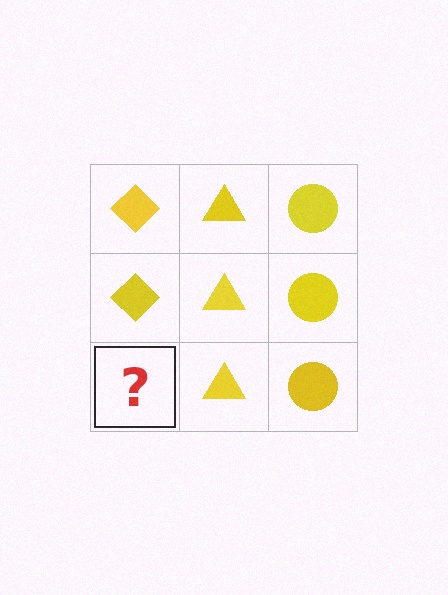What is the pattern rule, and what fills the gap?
The rule is that each column has a consistent shape. The gap should be filled with a yellow diamond.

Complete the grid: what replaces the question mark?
The question mark should be replaced with a yellow diamond.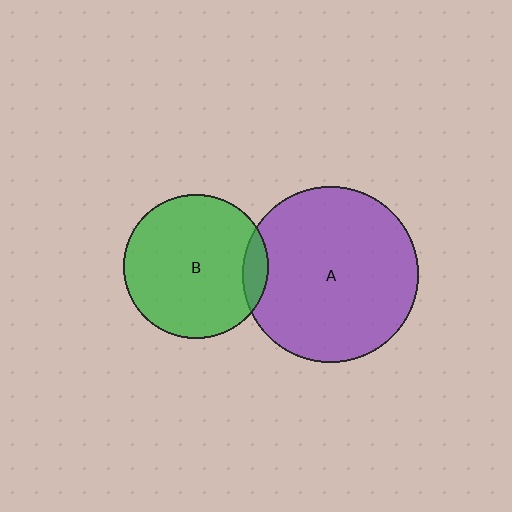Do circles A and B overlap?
Yes.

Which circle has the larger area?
Circle A (purple).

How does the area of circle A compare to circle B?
Approximately 1.5 times.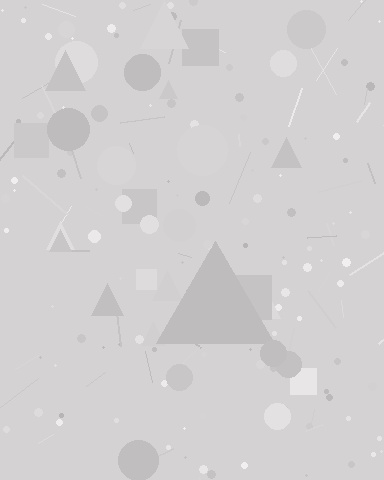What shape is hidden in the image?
A triangle is hidden in the image.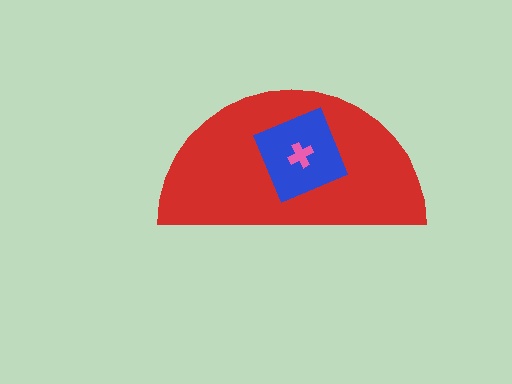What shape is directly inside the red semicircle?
The blue diamond.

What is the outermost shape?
The red semicircle.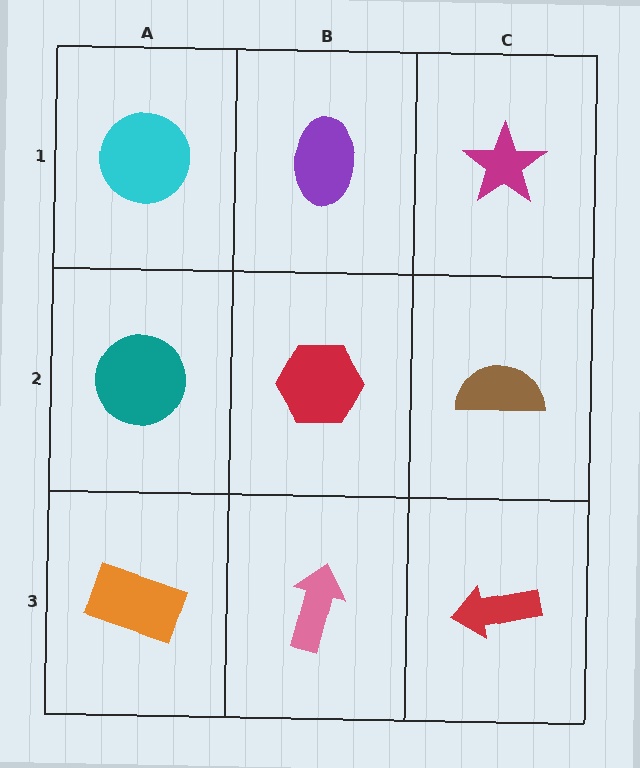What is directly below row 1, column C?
A brown semicircle.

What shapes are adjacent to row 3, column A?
A teal circle (row 2, column A), a pink arrow (row 3, column B).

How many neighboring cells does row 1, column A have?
2.